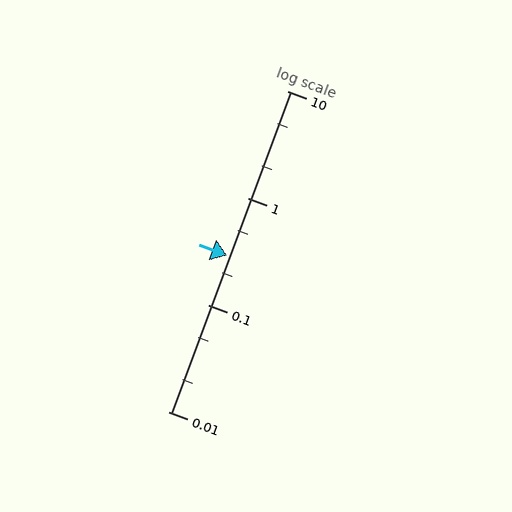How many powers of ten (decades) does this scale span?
The scale spans 3 decades, from 0.01 to 10.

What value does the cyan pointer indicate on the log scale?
The pointer indicates approximately 0.29.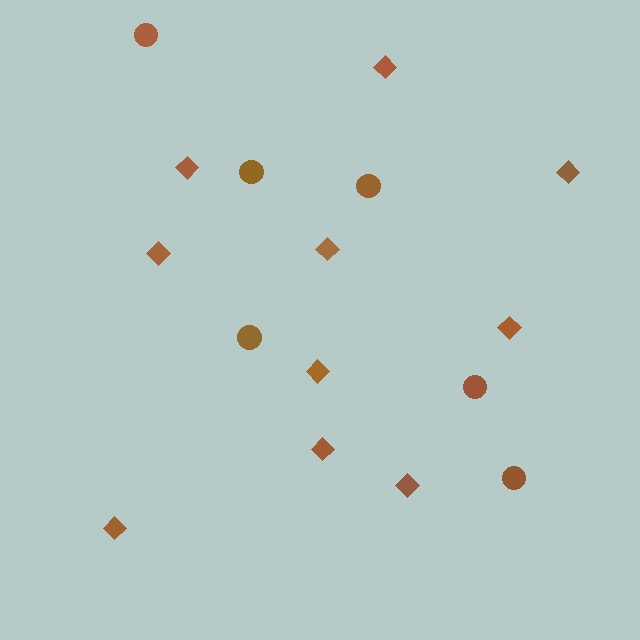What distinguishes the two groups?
There are 2 groups: one group of diamonds (10) and one group of circles (6).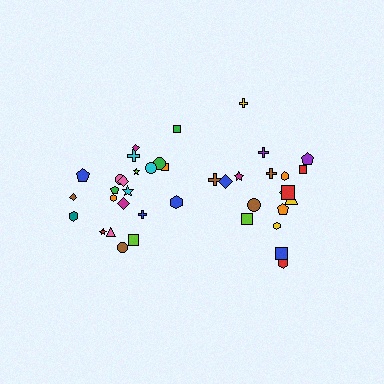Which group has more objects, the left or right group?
The left group.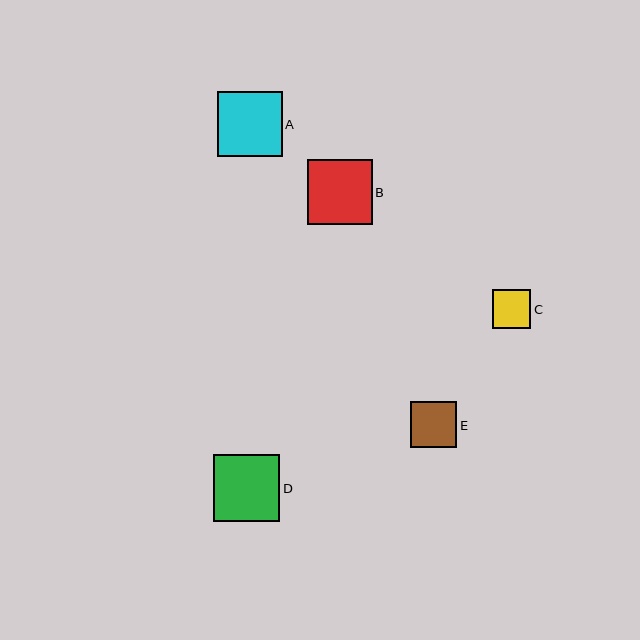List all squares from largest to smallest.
From largest to smallest: D, B, A, E, C.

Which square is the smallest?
Square C is the smallest with a size of approximately 38 pixels.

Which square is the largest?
Square D is the largest with a size of approximately 67 pixels.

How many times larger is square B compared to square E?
Square B is approximately 1.4 times the size of square E.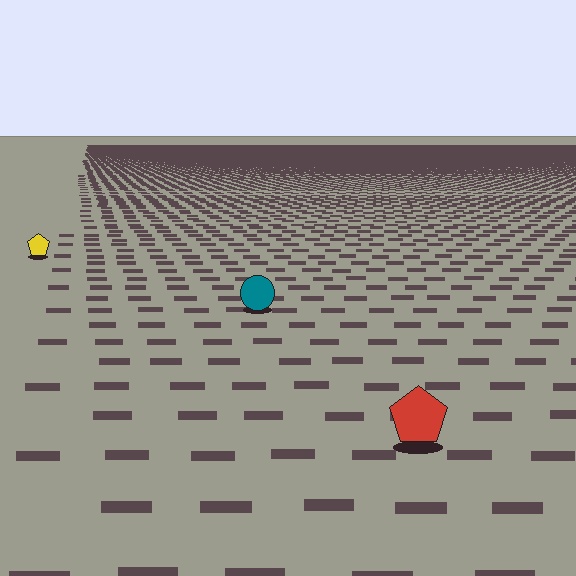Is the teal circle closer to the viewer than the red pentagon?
No. The red pentagon is closer — you can tell from the texture gradient: the ground texture is coarser near it.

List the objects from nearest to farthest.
From nearest to farthest: the red pentagon, the teal circle, the yellow pentagon.